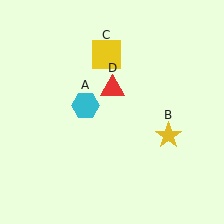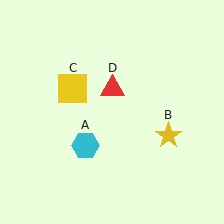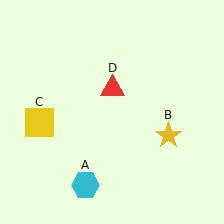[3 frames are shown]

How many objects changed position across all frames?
2 objects changed position: cyan hexagon (object A), yellow square (object C).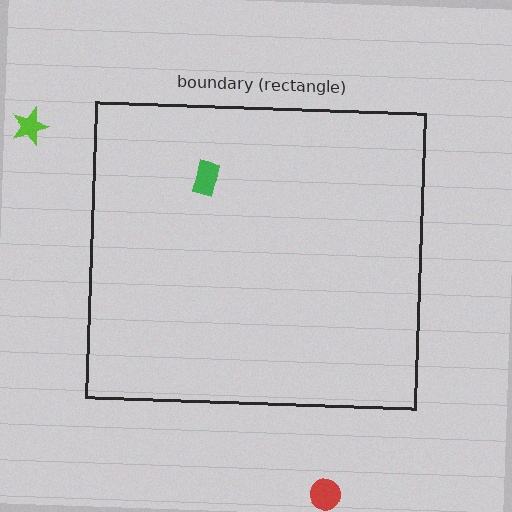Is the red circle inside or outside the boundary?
Outside.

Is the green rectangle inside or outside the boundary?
Inside.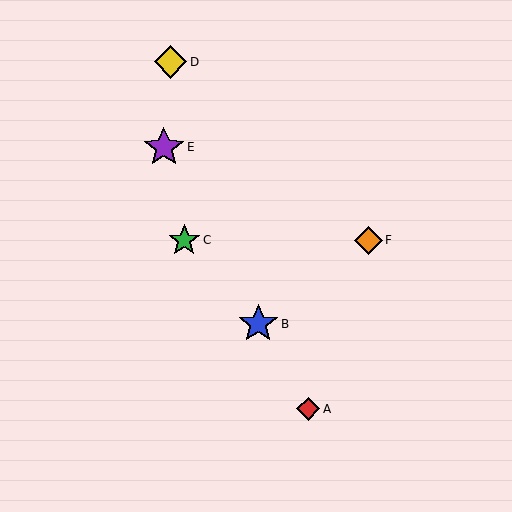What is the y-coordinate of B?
Object B is at y≈324.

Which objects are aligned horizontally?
Objects C, F are aligned horizontally.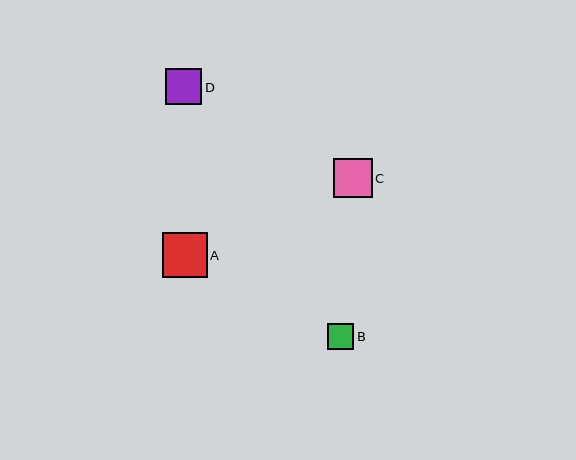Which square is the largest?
Square A is the largest with a size of approximately 45 pixels.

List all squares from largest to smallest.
From largest to smallest: A, C, D, B.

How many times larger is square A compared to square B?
Square A is approximately 1.8 times the size of square B.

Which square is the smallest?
Square B is the smallest with a size of approximately 26 pixels.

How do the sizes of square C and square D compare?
Square C and square D are approximately the same size.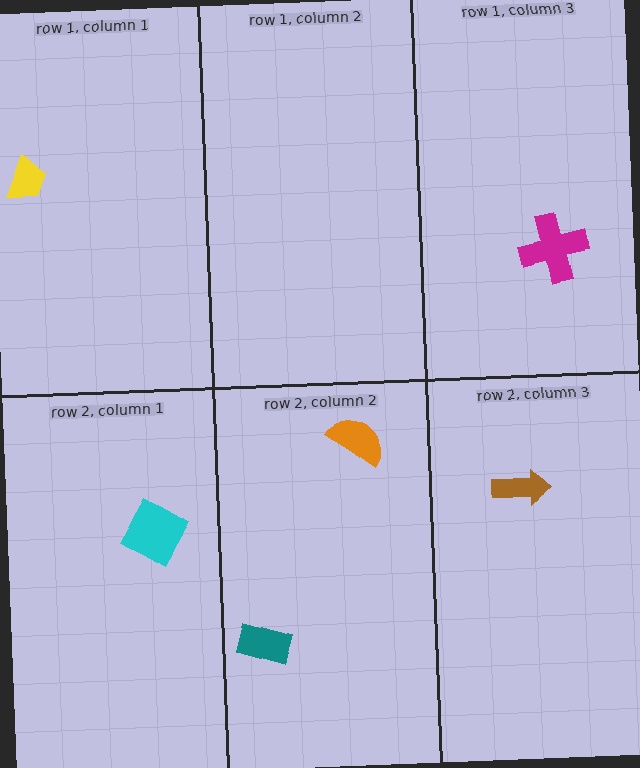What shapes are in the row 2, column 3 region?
The brown arrow.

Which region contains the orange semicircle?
The row 2, column 2 region.